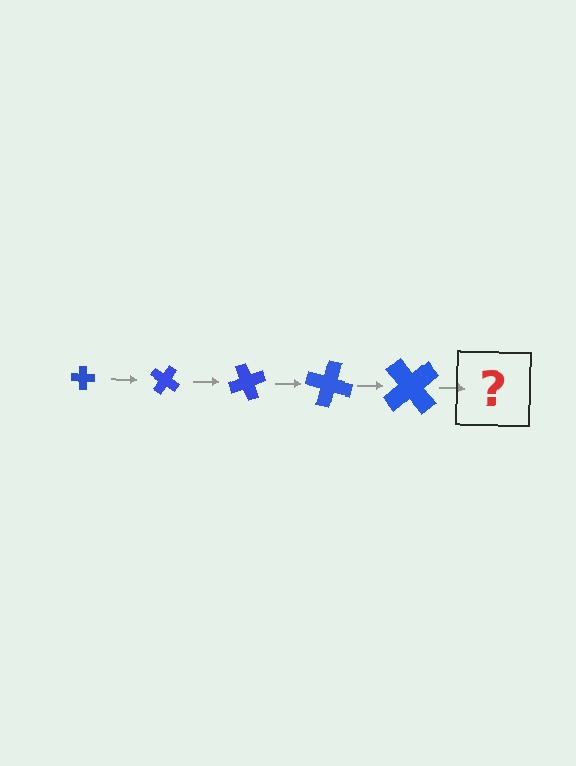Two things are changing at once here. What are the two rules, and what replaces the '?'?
The two rules are that the cross grows larger each step and it rotates 35 degrees each step. The '?' should be a cross, larger than the previous one and rotated 175 degrees from the start.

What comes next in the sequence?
The next element should be a cross, larger than the previous one and rotated 175 degrees from the start.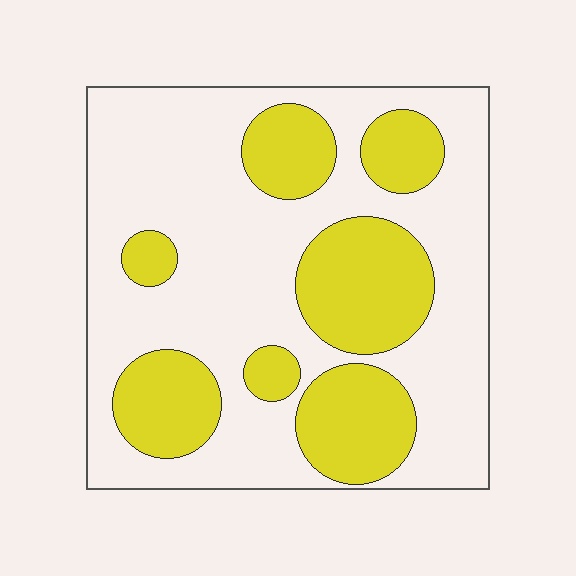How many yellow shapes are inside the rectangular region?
7.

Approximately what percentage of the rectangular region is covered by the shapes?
Approximately 35%.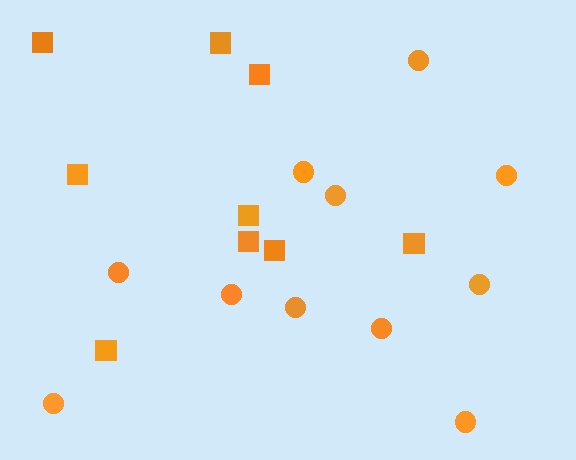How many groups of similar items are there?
There are 2 groups: one group of squares (9) and one group of circles (11).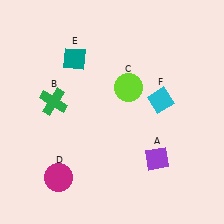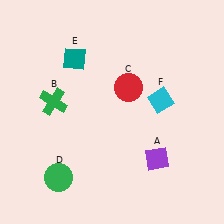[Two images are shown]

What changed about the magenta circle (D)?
In Image 1, D is magenta. In Image 2, it changed to green.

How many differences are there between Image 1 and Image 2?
There are 2 differences between the two images.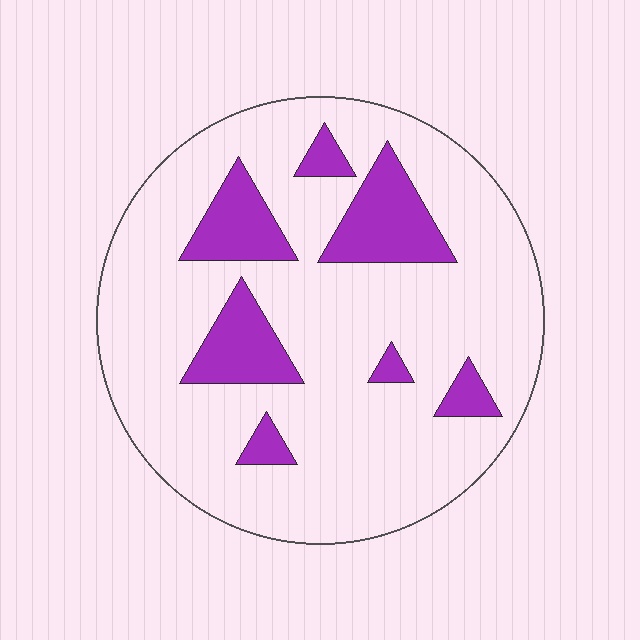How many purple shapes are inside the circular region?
7.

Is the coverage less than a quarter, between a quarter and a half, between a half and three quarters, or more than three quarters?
Less than a quarter.